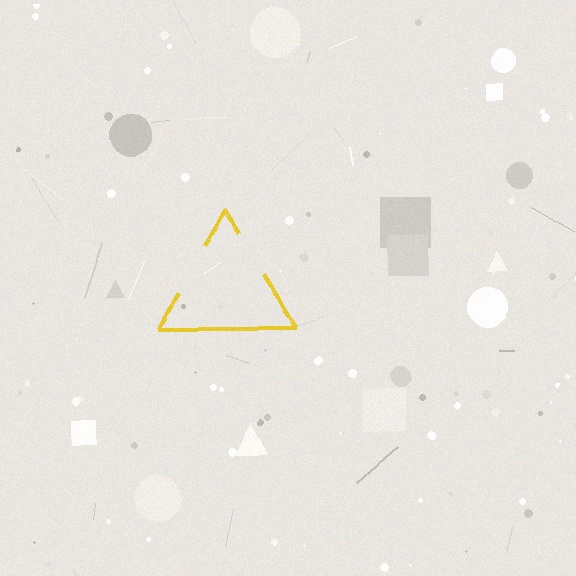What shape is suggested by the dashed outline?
The dashed outline suggests a triangle.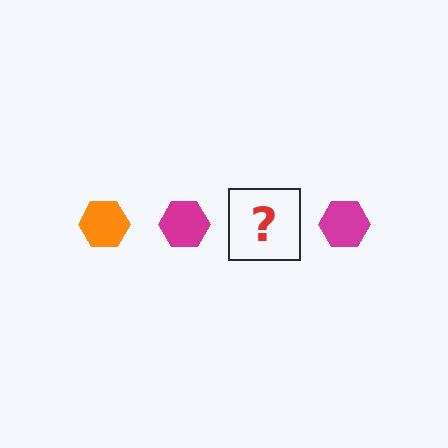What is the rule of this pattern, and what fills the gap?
The rule is that the pattern cycles through orange, magenta hexagons. The gap should be filled with an orange hexagon.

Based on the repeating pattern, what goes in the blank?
The blank should be an orange hexagon.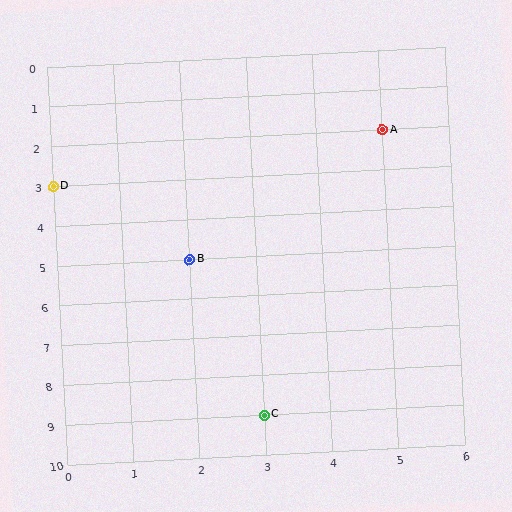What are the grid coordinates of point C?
Point C is at grid coordinates (3, 9).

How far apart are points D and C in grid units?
Points D and C are 3 columns and 6 rows apart (about 6.7 grid units diagonally).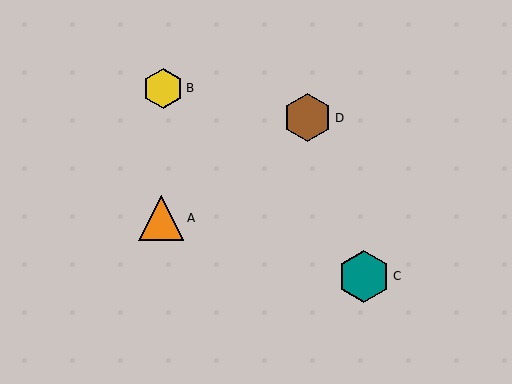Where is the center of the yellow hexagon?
The center of the yellow hexagon is at (163, 88).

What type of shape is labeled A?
Shape A is an orange triangle.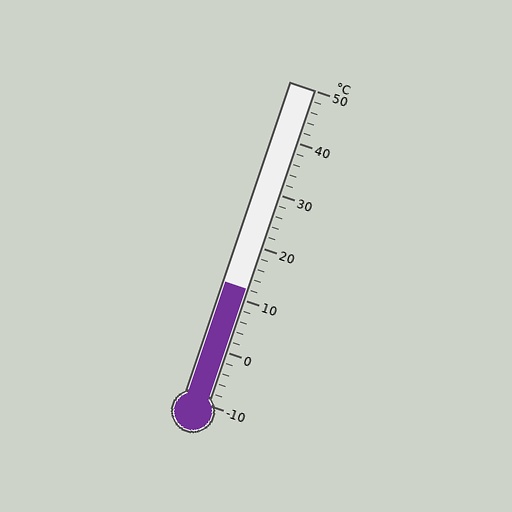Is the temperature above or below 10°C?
The temperature is above 10°C.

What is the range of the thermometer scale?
The thermometer scale ranges from -10°C to 50°C.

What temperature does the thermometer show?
The thermometer shows approximately 12°C.